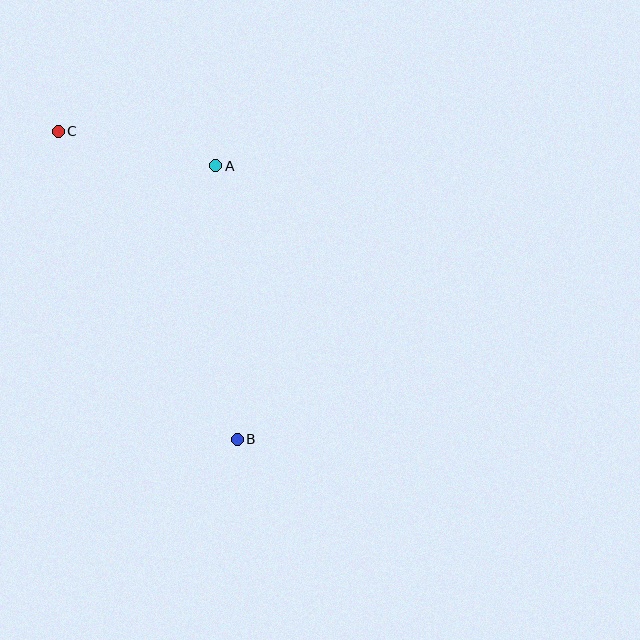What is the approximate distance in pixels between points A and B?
The distance between A and B is approximately 274 pixels.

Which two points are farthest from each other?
Points B and C are farthest from each other.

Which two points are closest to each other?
Points A and C are closest to each other.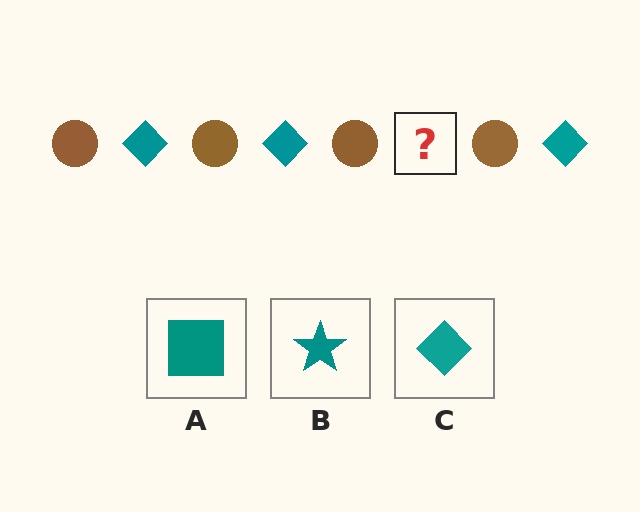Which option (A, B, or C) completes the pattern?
C.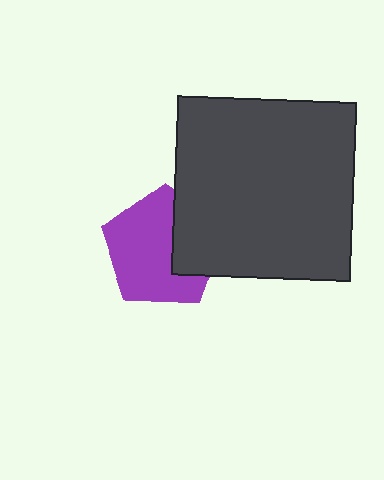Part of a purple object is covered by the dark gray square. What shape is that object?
It is a pentagon.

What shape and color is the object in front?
The object in front is a dark gray square.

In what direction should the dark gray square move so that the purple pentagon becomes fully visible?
The dark gray square should move right. That is the shortest direction to clear the overlap and leave the purple pentagon fully visible.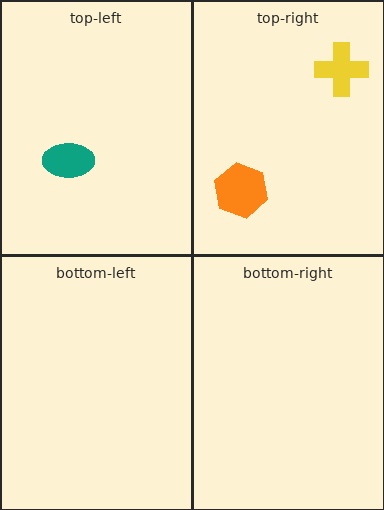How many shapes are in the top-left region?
1.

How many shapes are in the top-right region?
2.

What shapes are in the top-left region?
The teal ellipse.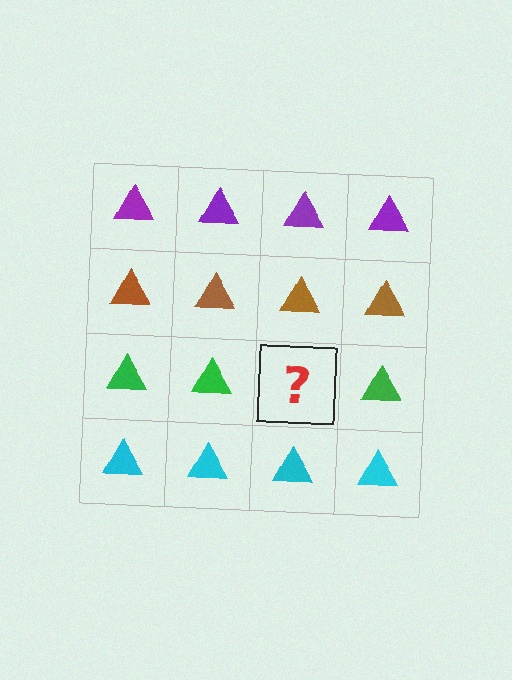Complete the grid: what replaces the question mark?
The question mark should be replaced with a green triangle.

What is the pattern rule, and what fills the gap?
The rule is that each row has a consistent color. The gap should be filled with a green triangle.